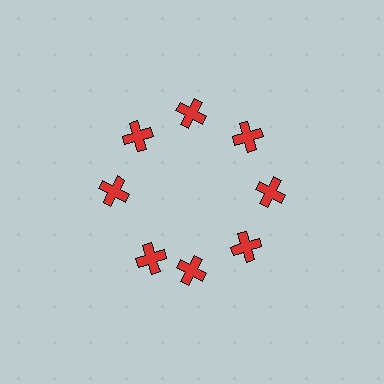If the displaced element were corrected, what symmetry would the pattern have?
It would have 8-fold rotational symmetry — the pattern would map onto itself every 45 degrees.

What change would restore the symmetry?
The symmetry would be restored by rotating it back into even spacing with its neighbors so that all 8 crosses sit at equal angles and equal distance from the center.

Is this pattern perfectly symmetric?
No. The 8 red crosses are arranged in a ring, but one element near the 8 o'clock position is rotated out of alignment along the ring, breaking the 8-fold rotational symmetry.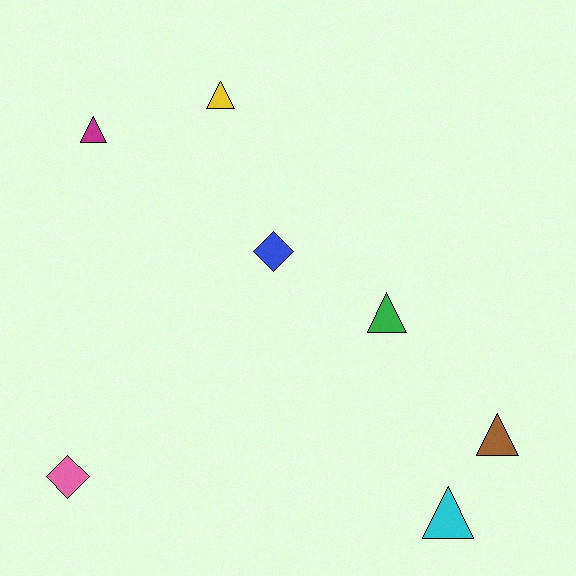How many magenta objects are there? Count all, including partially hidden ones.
There is 1 magenta object.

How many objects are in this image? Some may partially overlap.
There are 7 objects.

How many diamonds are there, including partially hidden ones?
There are 2 diamonds.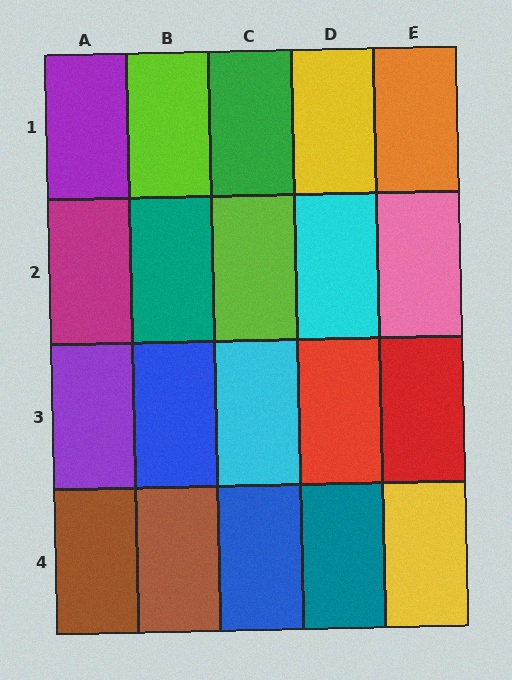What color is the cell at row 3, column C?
Cyan.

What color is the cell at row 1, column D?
Yellow.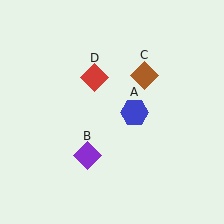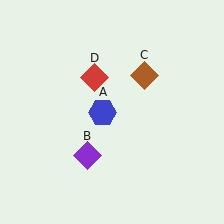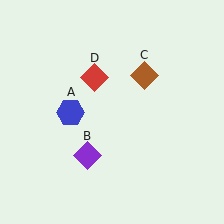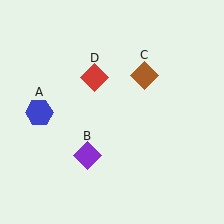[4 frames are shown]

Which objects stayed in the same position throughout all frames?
Purple diamond (object B) and brown diamond (object C) and red diamond (object D) remained stationary.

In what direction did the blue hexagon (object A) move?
The blue hexagon (object A) moved left.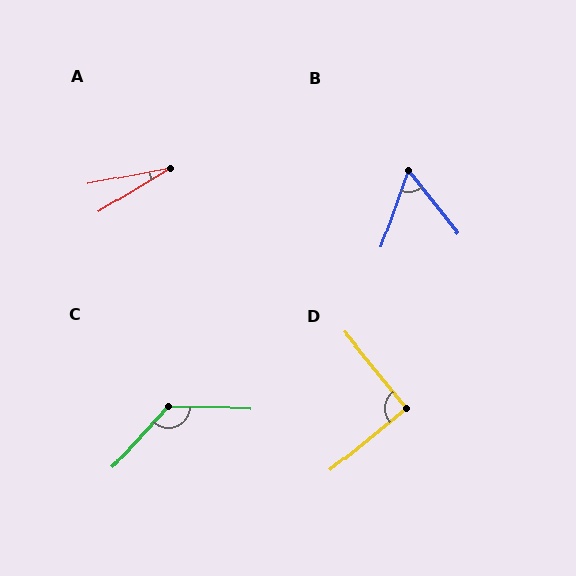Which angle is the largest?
C, at approximately 131 degrees.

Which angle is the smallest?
A, at approximately 20 degrees.